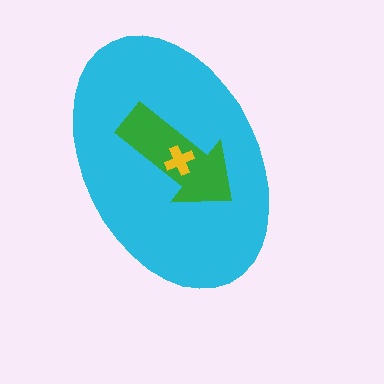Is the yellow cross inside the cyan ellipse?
Yes.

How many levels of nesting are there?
3.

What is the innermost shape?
The yellow cross.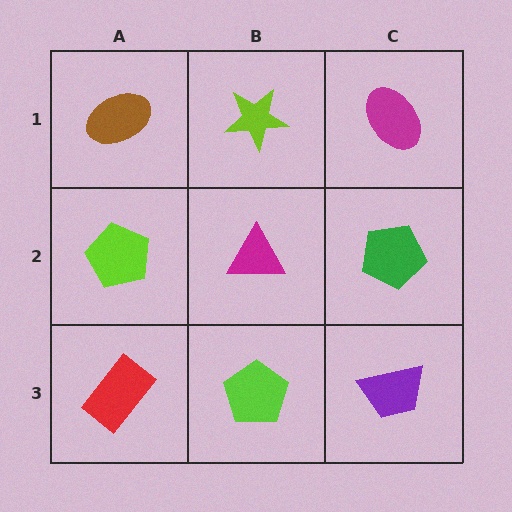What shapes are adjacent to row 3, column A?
A lime pentagon (row 2, column A), a lime pentagon (row 3, column B).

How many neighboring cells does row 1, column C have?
2.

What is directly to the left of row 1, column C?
A lime star.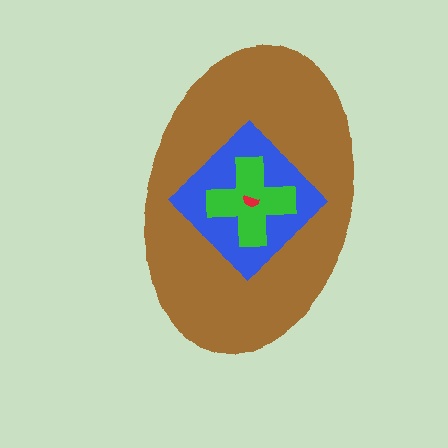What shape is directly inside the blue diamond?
The green cross.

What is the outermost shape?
The brown ellipse.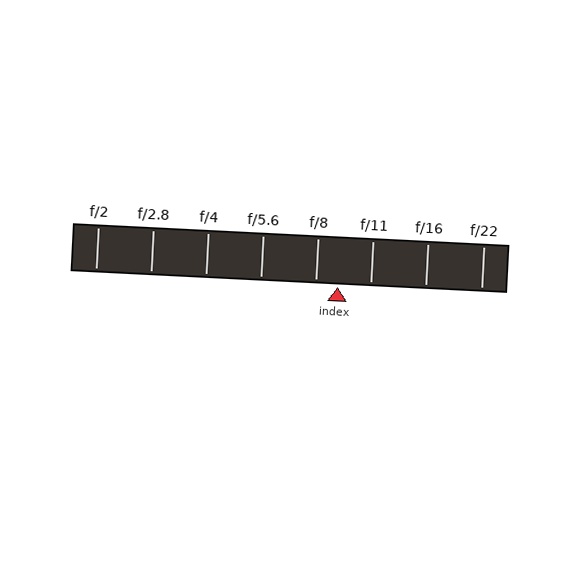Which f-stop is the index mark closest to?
The index mark is closest to f/8.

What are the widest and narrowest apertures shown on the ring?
The widest aperture shown is f/2 and the narrowest is f/22.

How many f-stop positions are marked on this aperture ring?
There are 8 f-stop positions marked.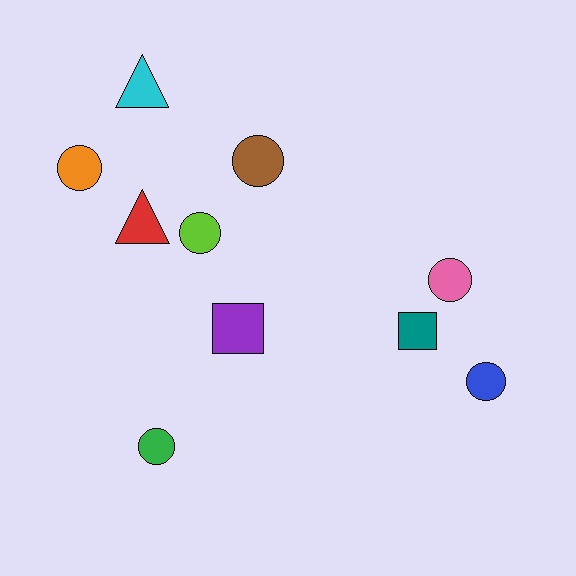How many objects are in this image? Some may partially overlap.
There are 10 objects.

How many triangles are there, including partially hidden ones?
There are 2 triangles.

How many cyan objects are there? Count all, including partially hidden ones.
There is 1 cyan object.